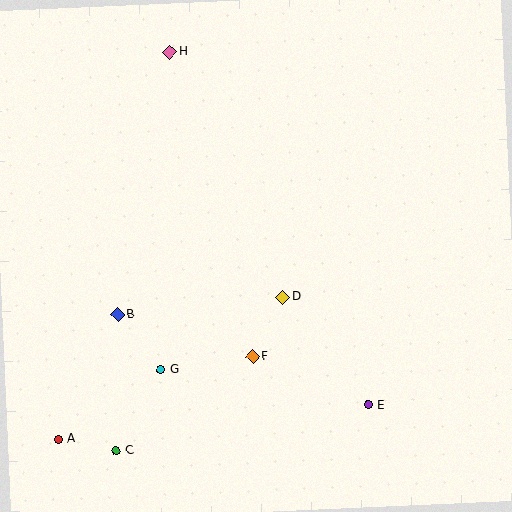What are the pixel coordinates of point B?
Point B is at (118, 315).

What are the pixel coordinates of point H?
Point H is at (170, 52).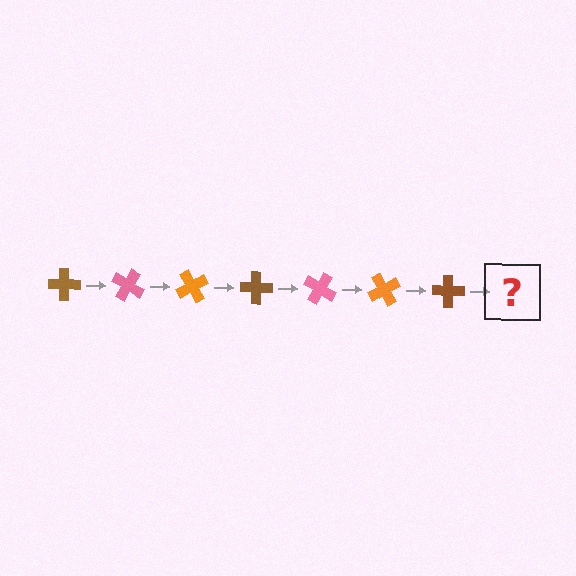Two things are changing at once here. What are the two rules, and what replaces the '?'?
The two rules are that it rotates 30 degrees each step and the color cycles through brown, pink, and orange. The '?' should be a pink cross, rotated 210 degrees from the start.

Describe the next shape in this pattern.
It should be a pink cross, rotated 210 degrees from the start.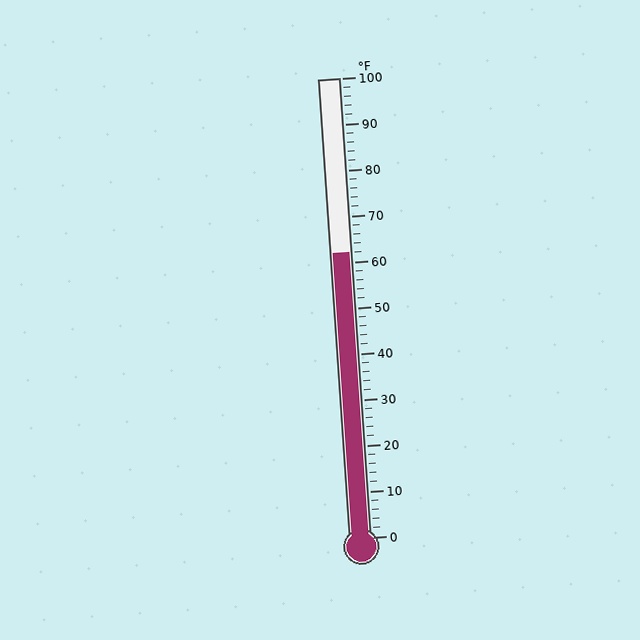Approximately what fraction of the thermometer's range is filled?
The thermometer is filled to approximately 60% of its range.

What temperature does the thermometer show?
The thermometer shows approximately 62°F.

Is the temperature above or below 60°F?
The temperature is above 60°F.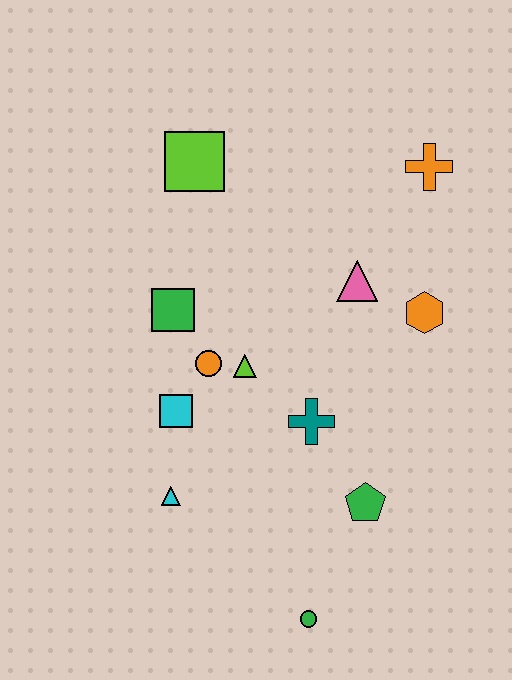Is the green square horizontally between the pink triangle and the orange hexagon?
No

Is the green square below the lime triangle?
No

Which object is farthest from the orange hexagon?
The green circle is farthest from the orange hexagon.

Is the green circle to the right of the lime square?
Yes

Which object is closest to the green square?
The orange circle is closest to the green square.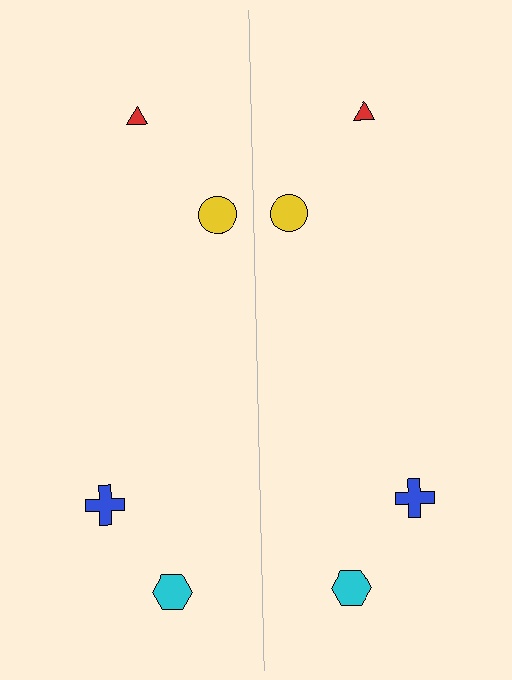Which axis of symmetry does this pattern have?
The pattern has a vertical axis of symmetry running through the center of the image.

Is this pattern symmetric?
Yes, this pattern has bilateral (reflection) symmetry.